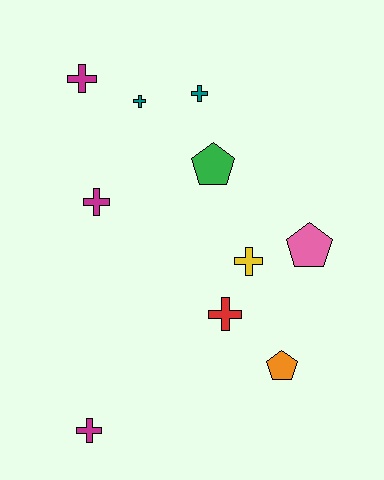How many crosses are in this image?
There are 7 crosses.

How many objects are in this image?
There are 10 objects.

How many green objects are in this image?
There is 1 green object.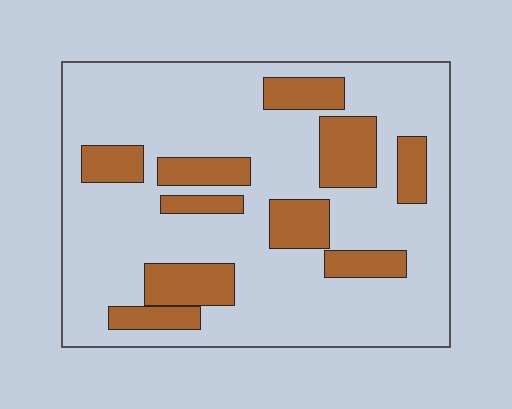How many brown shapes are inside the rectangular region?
10.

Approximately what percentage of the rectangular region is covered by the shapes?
Approximately 25%.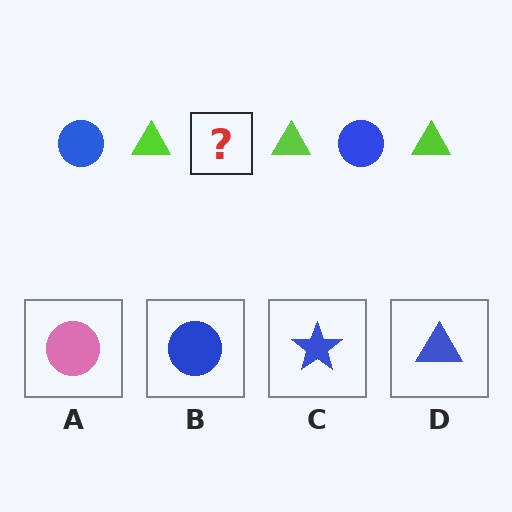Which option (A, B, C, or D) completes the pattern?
B.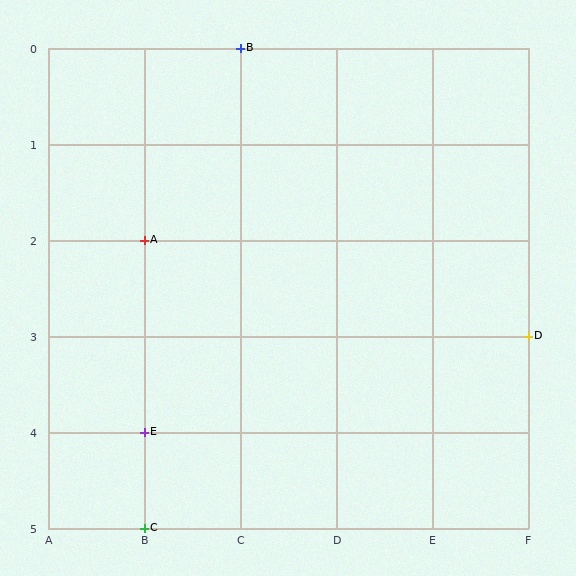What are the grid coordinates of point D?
Point D is at grid coordinates (F, 3).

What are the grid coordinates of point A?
Point A is at grid coordinates (B, 2).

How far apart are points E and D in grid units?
Points E and D are 4 columns and 1 row apart (about 4.1 grid units diagonally).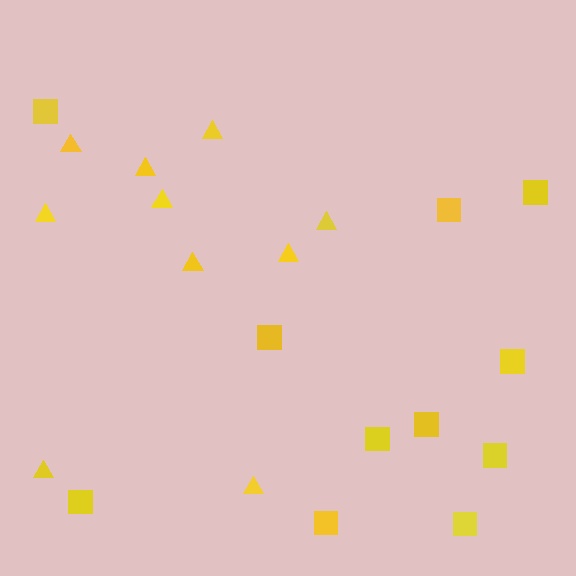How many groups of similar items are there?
There are 2 groups: one group of squares (11) and one group of triangles (10).